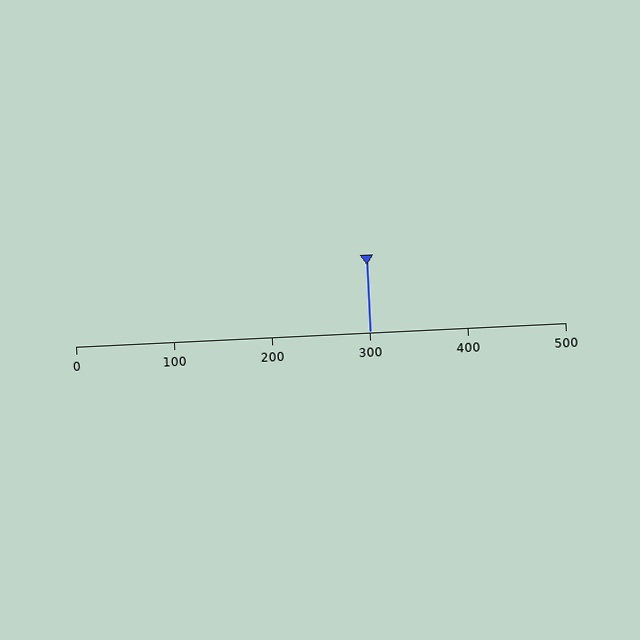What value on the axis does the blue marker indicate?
The marker indicates approximately 300.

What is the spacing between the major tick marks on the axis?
The major ticks are spaced 100 apart.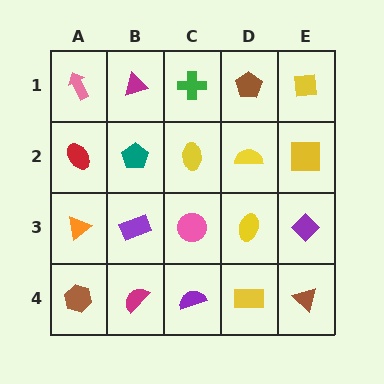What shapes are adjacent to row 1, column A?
A red ellipse (row 2, column A), a magenta triangle (row 1, column B).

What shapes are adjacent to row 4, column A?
An orange triangle (row 3, column A), a magenta semicircle (row 4, column B).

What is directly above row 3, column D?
A yellow semicircle.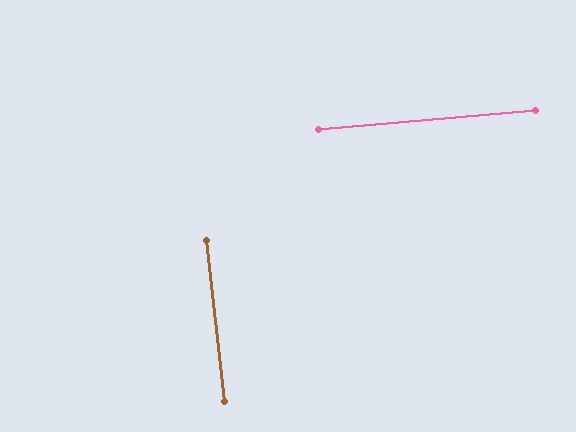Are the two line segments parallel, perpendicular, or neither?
Perpendicular — they meet at approximately 88°.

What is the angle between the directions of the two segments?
Approximately 88 degrees.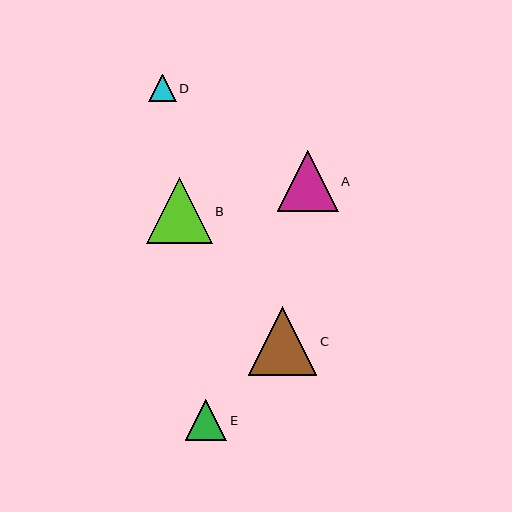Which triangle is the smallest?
Triangle D is the smallest with a size of approximately 27 pixels.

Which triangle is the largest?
Triangle C is the largest with a size of approximately 68 pixels.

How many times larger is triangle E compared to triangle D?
Triangle E is approximately 1.5 times the size of triangle D.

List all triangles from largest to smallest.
From largest to smallest: C, B, A, E, D.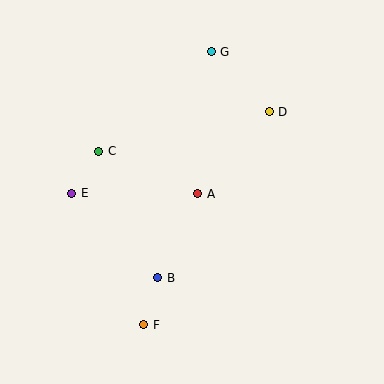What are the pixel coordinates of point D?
Point D is at (269, 112).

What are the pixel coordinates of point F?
Point F is at (144, 325).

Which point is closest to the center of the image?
Point A at (198, 194) is closest to the center.